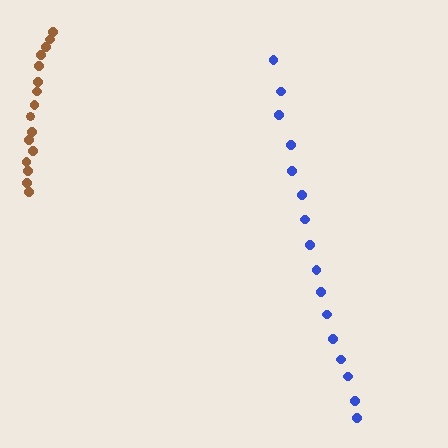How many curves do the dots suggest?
There are 2 distinct paths.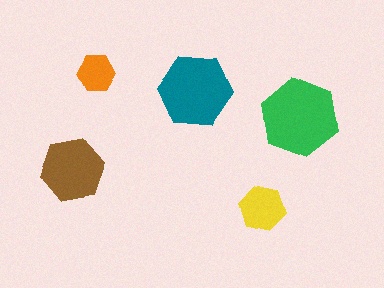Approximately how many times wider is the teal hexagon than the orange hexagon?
About 2 times wider.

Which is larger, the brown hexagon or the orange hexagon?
The brown one.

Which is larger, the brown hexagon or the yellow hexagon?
The brown one.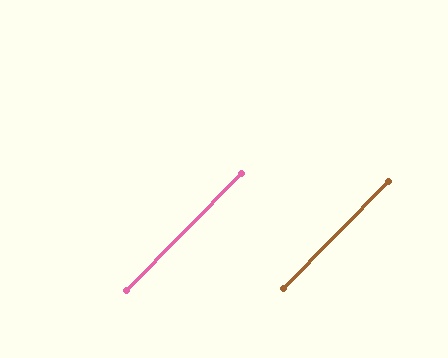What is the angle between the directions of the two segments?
Approximately 0 degrees.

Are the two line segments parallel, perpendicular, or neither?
Parallel — their directions differ by only 0.1°.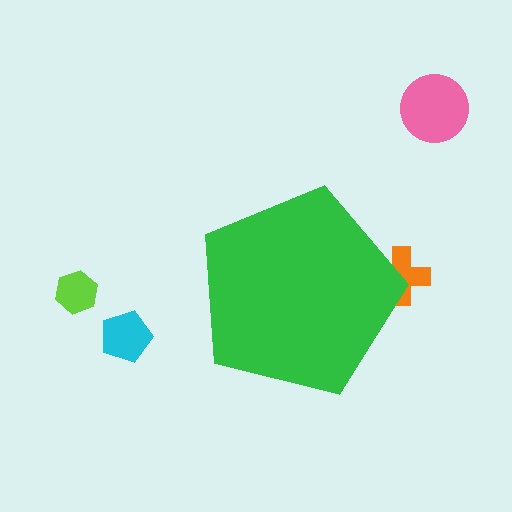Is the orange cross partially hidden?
Yes, the orange cross is partially hidden behind the green pentagon.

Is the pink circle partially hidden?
No, the pink circle is fully visible.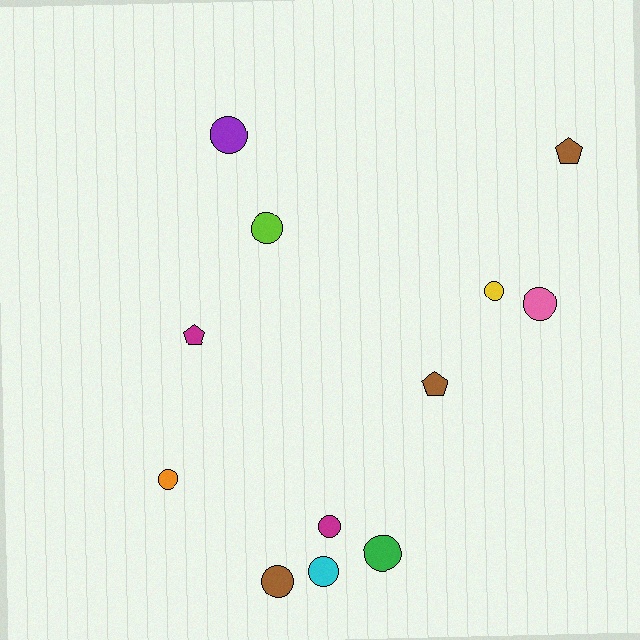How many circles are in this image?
There are 9 circles.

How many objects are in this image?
There are 12 objects.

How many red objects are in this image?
There are no red objects.